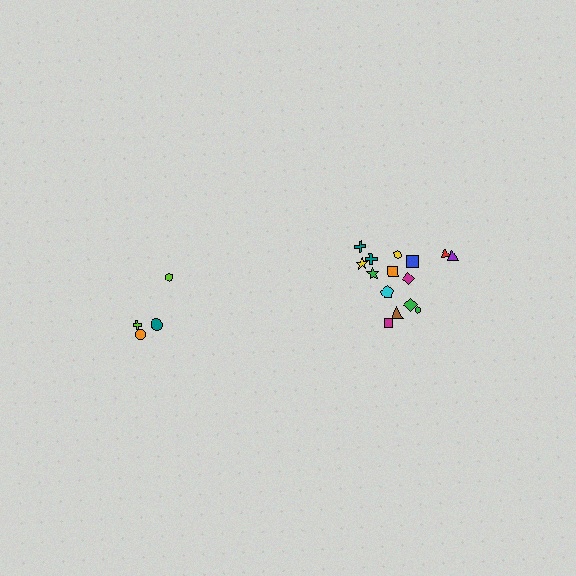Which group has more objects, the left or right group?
The right group.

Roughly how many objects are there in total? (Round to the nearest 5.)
Roughly 20 objects in total.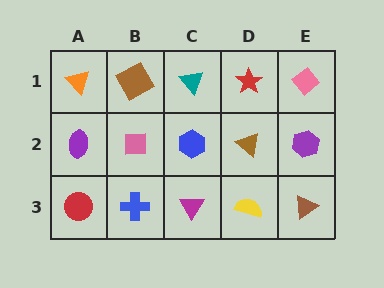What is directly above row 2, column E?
A pink diamond.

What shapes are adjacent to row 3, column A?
A purple ellipse (row 2, column A), a blue cross (row 3, column B).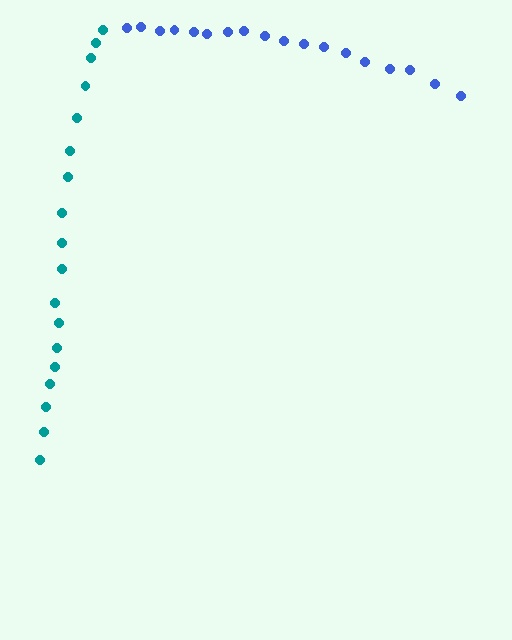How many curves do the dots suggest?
There are 2 distinct paths.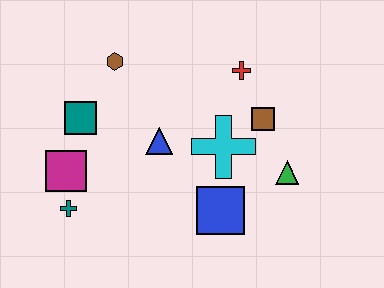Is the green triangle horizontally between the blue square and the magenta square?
No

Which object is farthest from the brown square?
The teal cross is farthest from the brown square.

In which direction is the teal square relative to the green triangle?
The teal square is to the left of the green triangle.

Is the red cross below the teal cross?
No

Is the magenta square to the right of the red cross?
No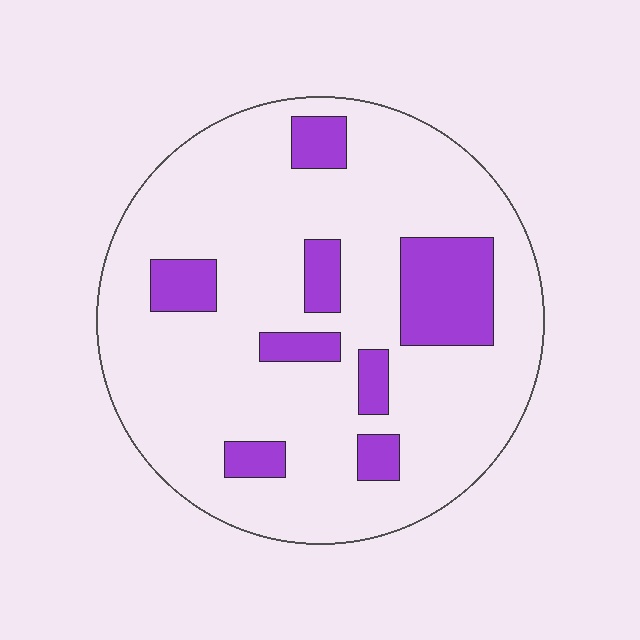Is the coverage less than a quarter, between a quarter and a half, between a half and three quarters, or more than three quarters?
Less than a quarter.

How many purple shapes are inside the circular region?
8.